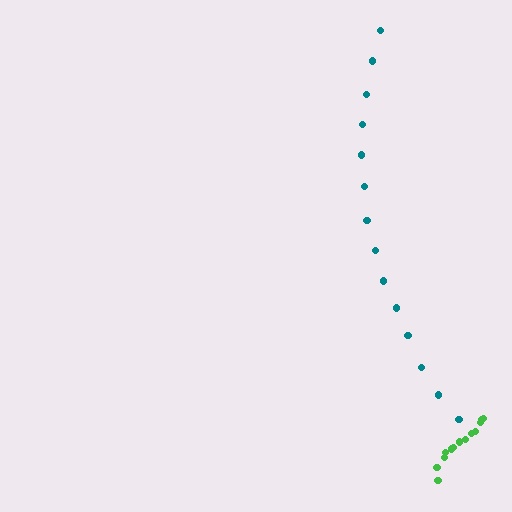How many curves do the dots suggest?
There are 2 distinct paths.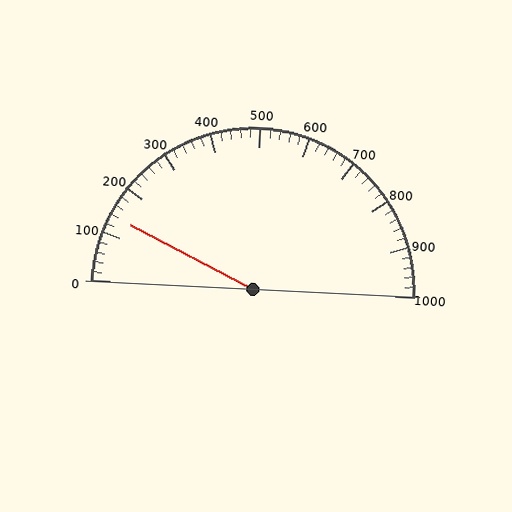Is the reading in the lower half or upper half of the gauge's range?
The reading is in the lower half of the range (0 to 1000).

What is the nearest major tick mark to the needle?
The nearest major tick mark is 100.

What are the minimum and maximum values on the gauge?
The gauge ranges from 0 to 1000.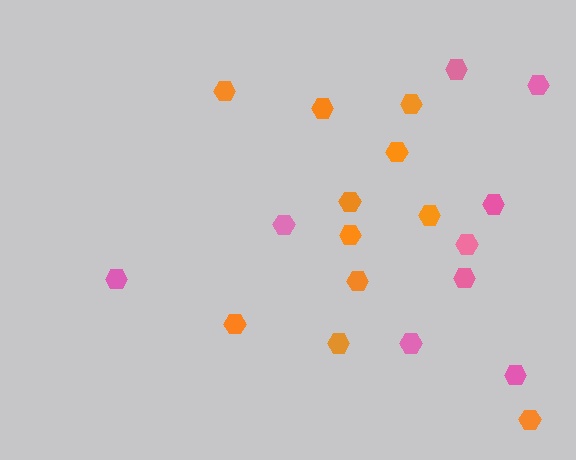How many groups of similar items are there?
There are 2 groups: one group of pink hexagons (9) and one group of orange hexagons (11).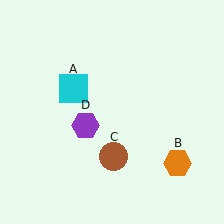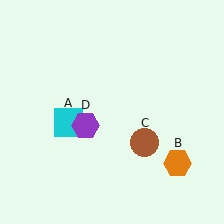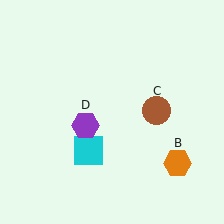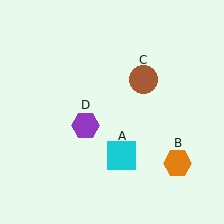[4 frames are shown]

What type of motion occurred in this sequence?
The cyan square (object A), brown circle (object C) rotated counterclockwise around the center of the scene.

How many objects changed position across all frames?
2 objects changed position: cyan square (object A), brown circle (object C).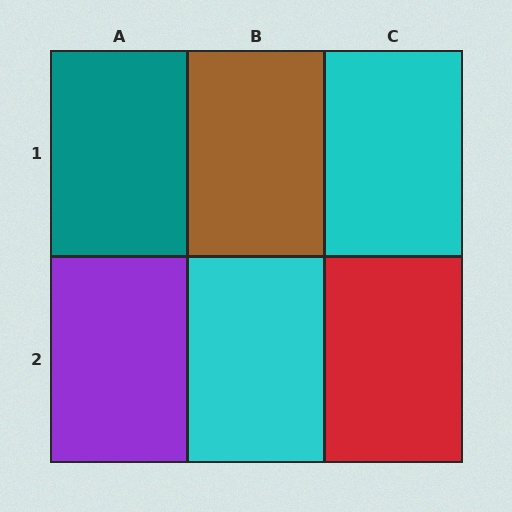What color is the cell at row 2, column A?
Purple.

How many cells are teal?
1 cell is teal.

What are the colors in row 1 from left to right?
Teal, brown, cyan.